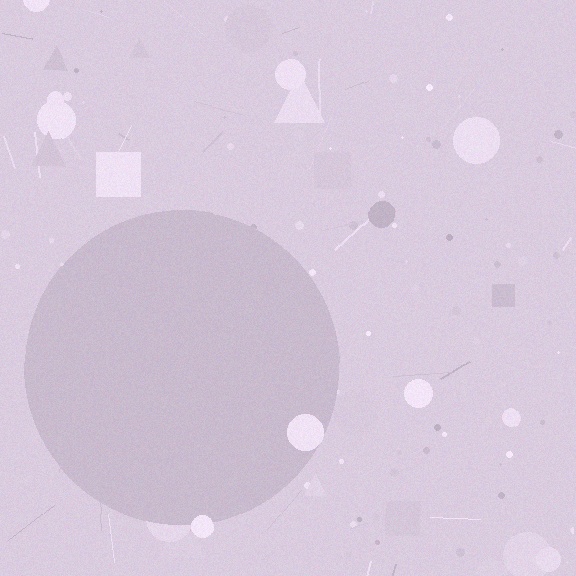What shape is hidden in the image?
A circle is hidden in the image.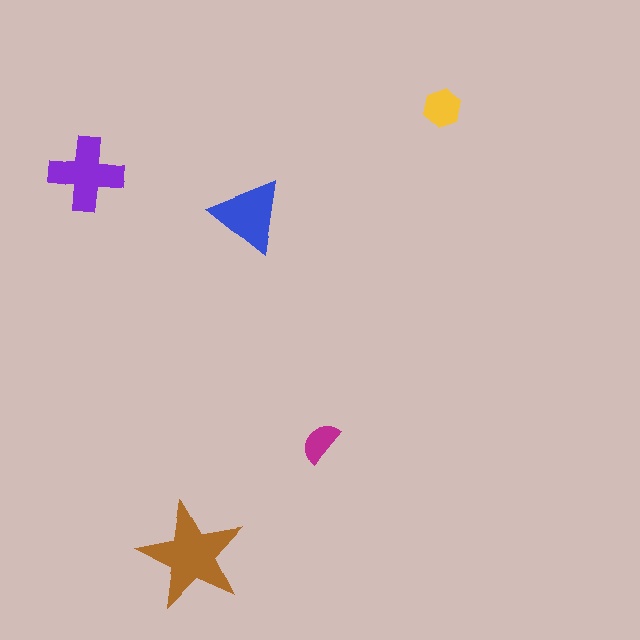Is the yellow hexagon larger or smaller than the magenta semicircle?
Larger.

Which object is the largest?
The brown star.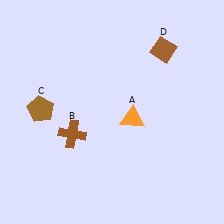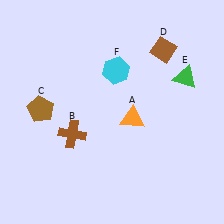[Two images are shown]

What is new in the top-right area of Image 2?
A cyan hexagon (F) was added in the top-right area of Image 2.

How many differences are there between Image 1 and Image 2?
There are 2 differences between the two images.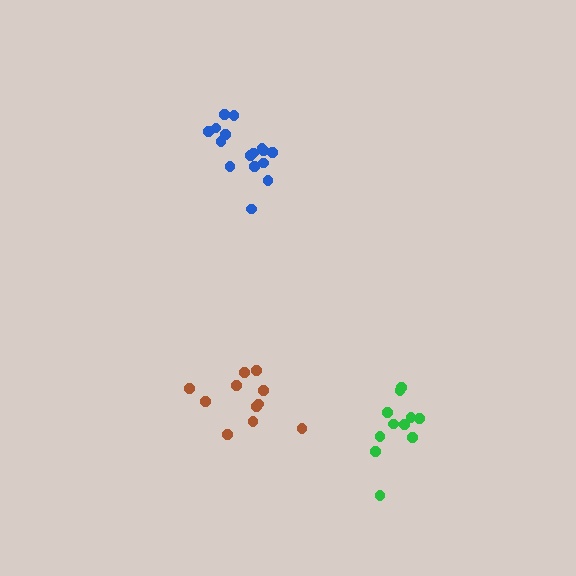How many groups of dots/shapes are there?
There are 3 groups.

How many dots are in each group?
Group 1: 16 dots, Group 2: 11 dots, Group 3: 11 dots (38 total).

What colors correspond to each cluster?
The clusters are colored: blue, green, brown.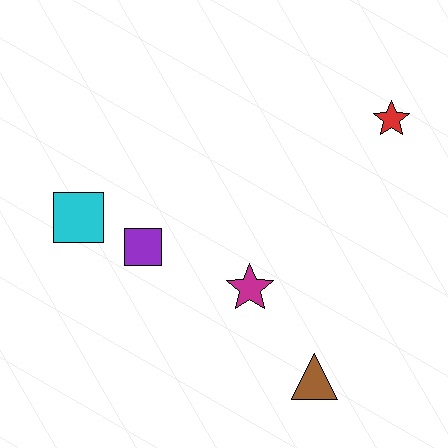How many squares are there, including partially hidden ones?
There are 2 squares.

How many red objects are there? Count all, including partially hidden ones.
There is 1 red object.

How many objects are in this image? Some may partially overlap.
There are 5 objects.